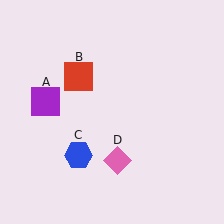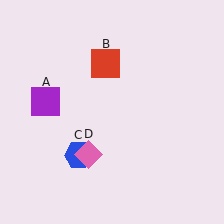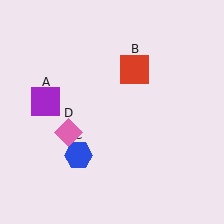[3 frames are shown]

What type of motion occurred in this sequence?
The red square (object B), pink diamond (object D) rotated clockwise around the center of the scene.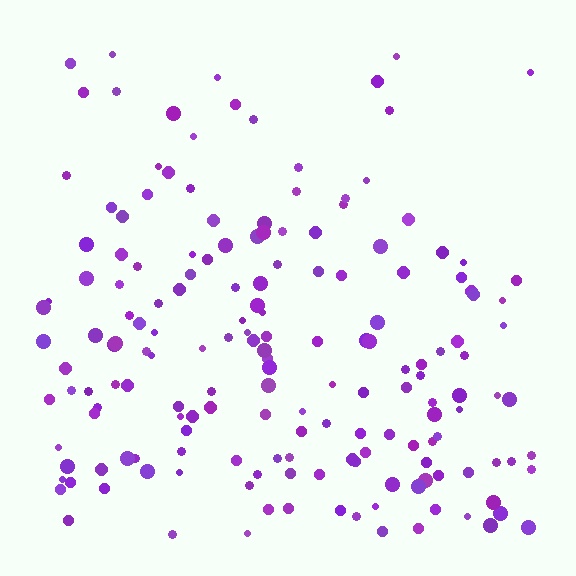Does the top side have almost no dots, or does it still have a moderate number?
Still a moderate number, just noticeably fewer than the bottom.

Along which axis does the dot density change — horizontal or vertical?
Vertical.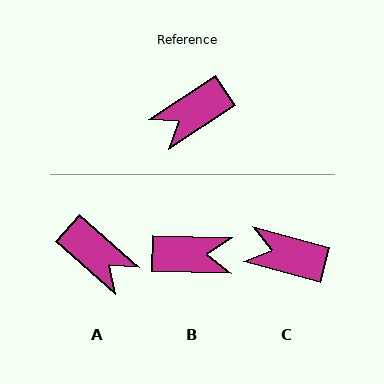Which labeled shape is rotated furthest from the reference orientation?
B, about 145 degrees away.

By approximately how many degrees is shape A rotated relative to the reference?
Approximately 105 degrees counter-clockwise.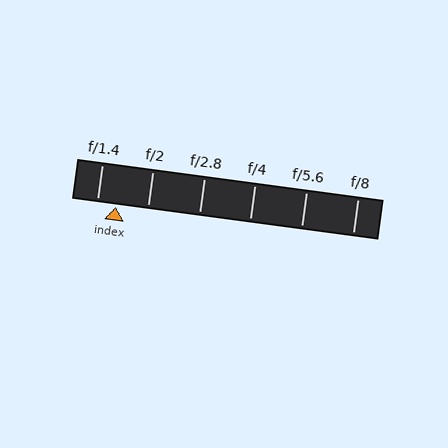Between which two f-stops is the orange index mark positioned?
The index mark is between f/1.4 and f/2.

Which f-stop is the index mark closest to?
The index mark is closest to f/1.4.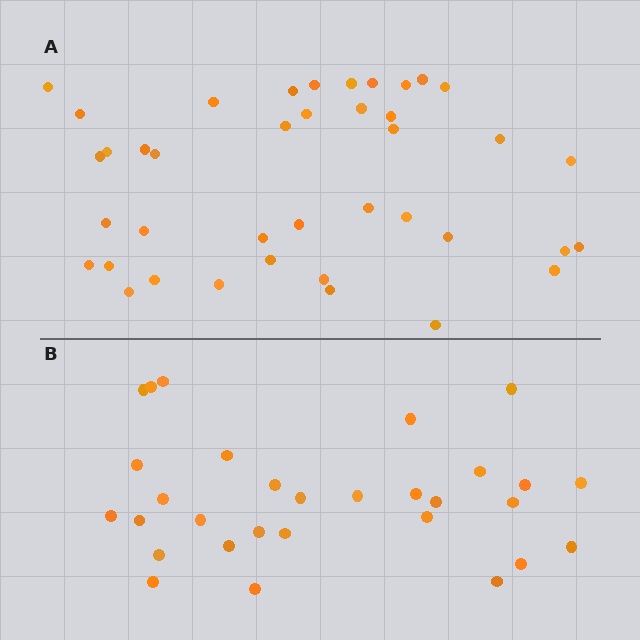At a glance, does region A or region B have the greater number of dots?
Region A (the top region) has more dots.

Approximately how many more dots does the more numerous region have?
Region A has roughly 10 or so more dots than region B.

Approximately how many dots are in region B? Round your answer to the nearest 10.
About 30 dots.